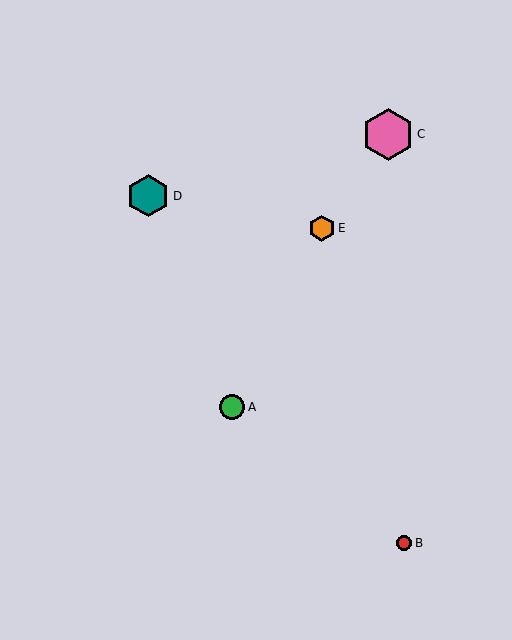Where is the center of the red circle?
The center of the red circle is at (404, 543).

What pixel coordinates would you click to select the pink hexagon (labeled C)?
Click at (388, 134) to select the pink hexagon C.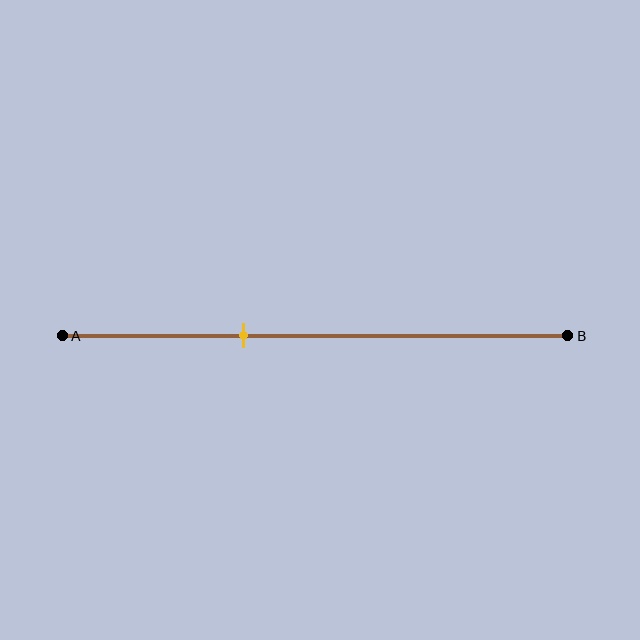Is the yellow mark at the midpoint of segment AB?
No, the mark is at about 35% from A, not at the 50% midpoint.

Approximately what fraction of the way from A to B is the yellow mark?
The yellow mark is approximately 35% of the way from A to B.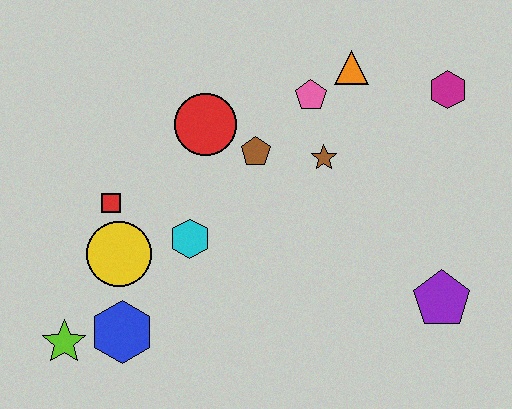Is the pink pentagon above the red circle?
Yes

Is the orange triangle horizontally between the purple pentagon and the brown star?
Yes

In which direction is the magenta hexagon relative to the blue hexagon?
The magenta hexagon is to the right of the blue hexagon.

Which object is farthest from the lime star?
The magenta hexagon is farthest from the lime star.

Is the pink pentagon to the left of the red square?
No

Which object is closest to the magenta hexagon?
The orange triangle is closest to the magenta hexagon.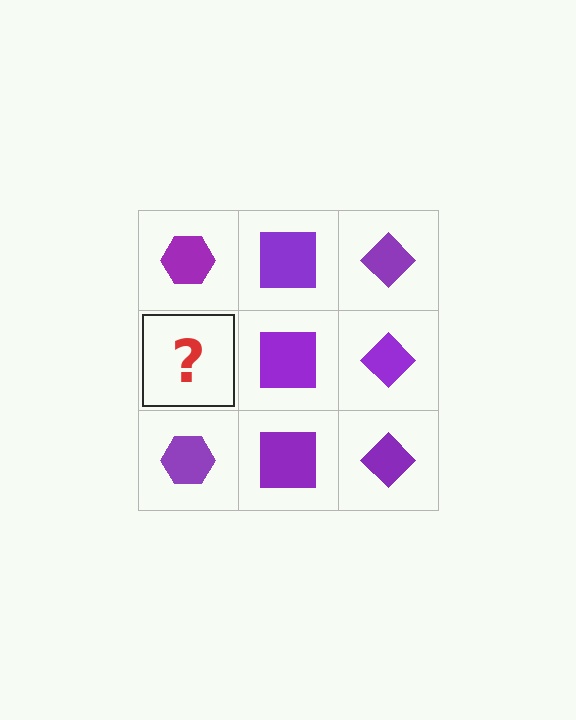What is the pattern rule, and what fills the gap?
The rule is that each column has a consistent shape. The gap should be filled with a purple hexagon.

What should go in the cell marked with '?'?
The missing cell should contain a purple hexagon.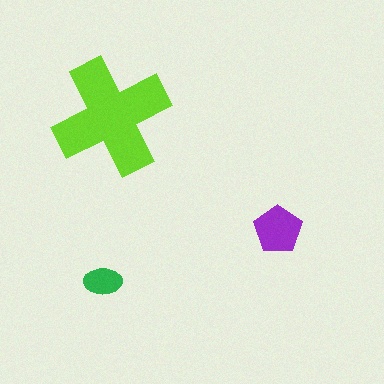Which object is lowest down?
The green ellipse is bottommost.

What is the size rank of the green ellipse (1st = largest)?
3rd.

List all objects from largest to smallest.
The lime cross, the purple pentagon, the green ellipse.